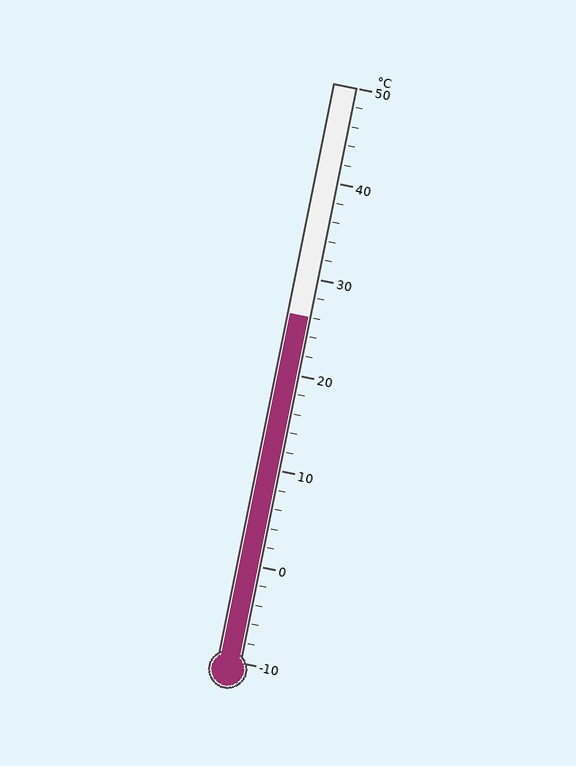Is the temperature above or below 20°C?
The temperature is above 20°C.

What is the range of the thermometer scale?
The thermometer scale ranges from -10°C to 50°C.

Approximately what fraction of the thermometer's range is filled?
The thermometer is filled to approximately 60% of its range.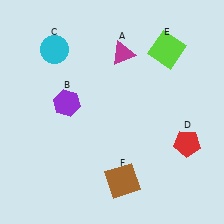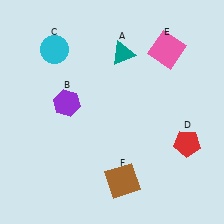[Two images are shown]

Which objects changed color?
A changed from magenta to teal. E changed from lime to pink.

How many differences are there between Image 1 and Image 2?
There are 2 differences between the two images.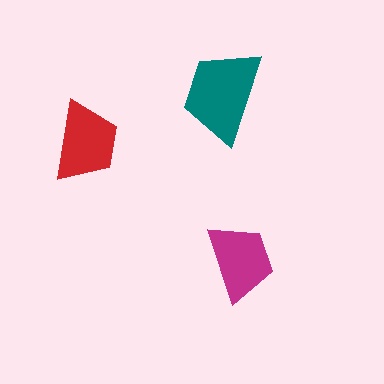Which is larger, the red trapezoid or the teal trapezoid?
The teal one.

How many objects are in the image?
There are 3 objects in the image.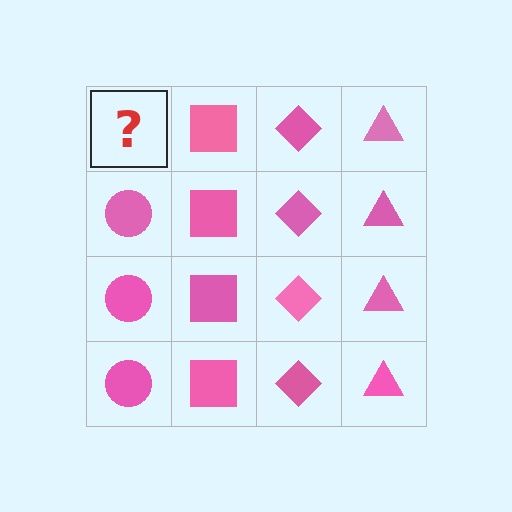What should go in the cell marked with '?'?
The missing cell should contain a pink circle.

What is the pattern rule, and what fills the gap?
The rule is that each column has a consistent shape. The gap should be filled with a pink circle.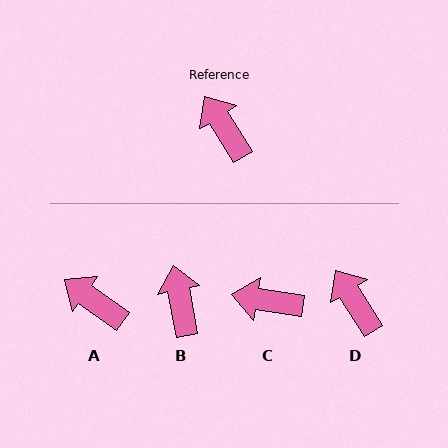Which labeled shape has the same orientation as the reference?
D.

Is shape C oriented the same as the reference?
No, it is off by about 49 degrees.